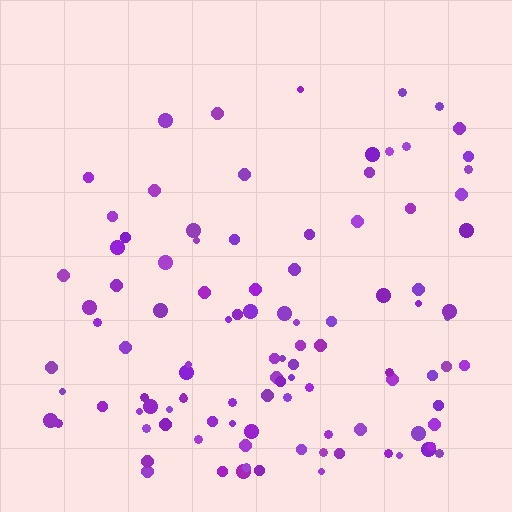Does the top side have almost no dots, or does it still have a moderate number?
Still a moderate number, just noticeably fewer than the bottom.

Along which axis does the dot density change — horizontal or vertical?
Vertical.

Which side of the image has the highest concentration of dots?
The bottom.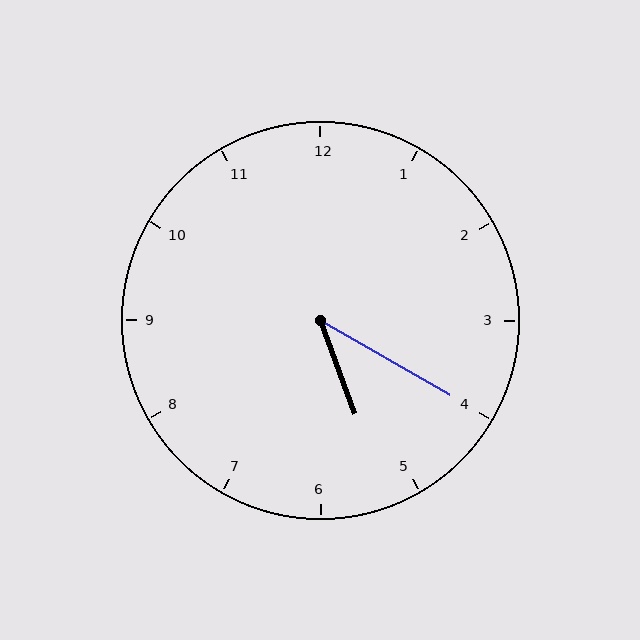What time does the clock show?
5:20.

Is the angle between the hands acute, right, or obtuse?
It is acute.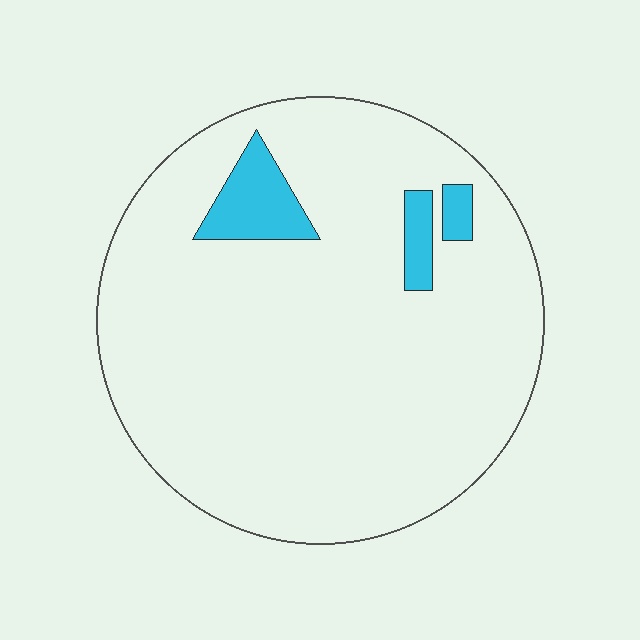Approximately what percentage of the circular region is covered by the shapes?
Approximately 10%.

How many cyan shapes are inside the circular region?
3.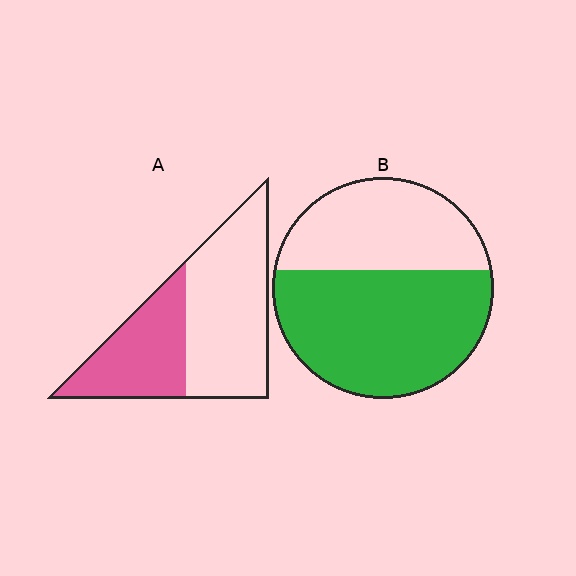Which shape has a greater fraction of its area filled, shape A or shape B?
Shape B.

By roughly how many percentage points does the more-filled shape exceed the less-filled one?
By roughly 20 percentage points (B over A).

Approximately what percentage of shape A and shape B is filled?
A is approximately 40% and B is approximately 60%.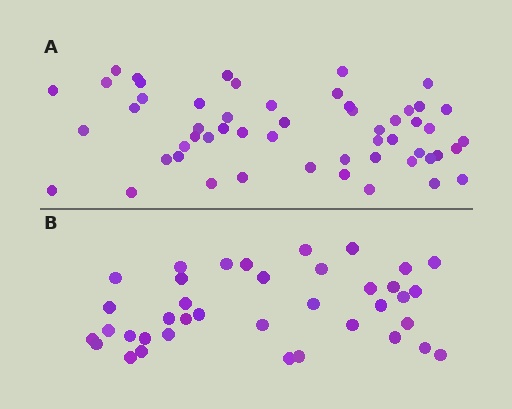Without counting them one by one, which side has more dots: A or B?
Region A (the top region) has more dots.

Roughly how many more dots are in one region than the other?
Region A has approximately 15 more dots than region B.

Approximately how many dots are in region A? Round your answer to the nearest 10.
About 50 dots. (The exact count is 54, which rounds to 50.)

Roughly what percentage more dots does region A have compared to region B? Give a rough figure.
About 40% more.